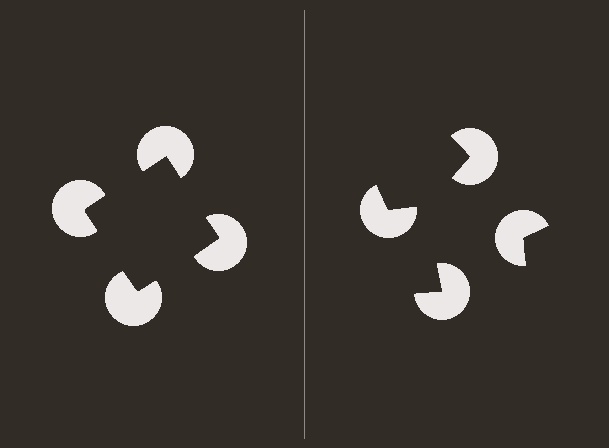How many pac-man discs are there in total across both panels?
8 — 4 on each side.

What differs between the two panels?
The pac-man discs are positioned identically on both sides; only the wedge orientations differ. On the left they align to a square; on the right they are misaligned.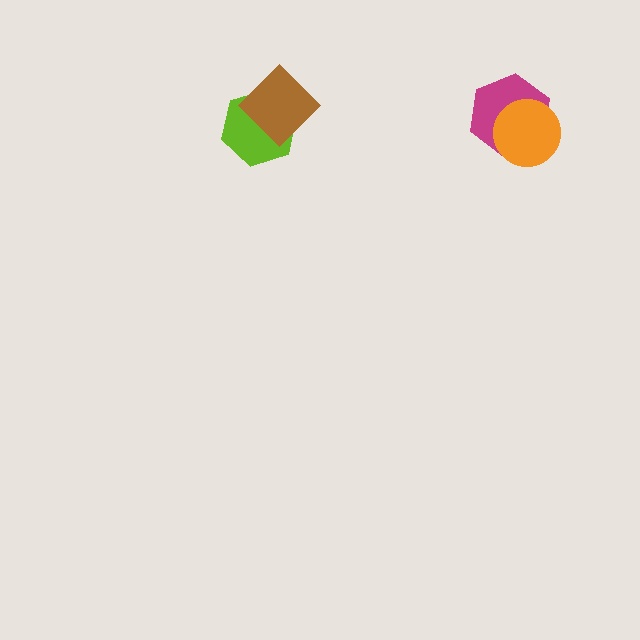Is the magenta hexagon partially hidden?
Yes, it is partially covered by another shape.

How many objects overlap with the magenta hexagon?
1 object overlaps with the magenta hexagon.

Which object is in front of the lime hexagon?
The brown diamond is in front of the lime hexagon.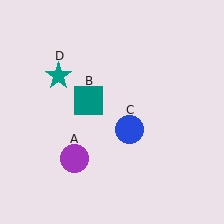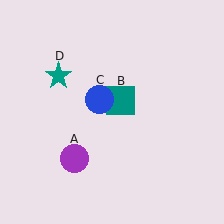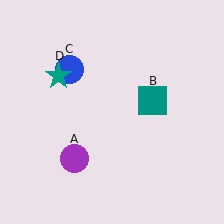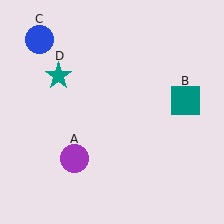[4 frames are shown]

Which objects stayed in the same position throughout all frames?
Purple circle (object A) and teal star (object D) remained stationary.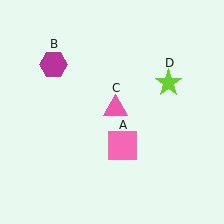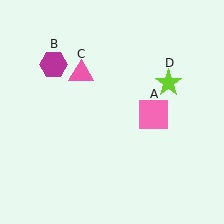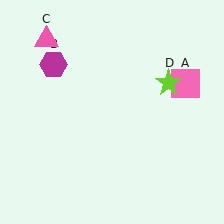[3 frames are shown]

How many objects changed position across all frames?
2 objects changed position: pink square (object A), pink triangle (object C).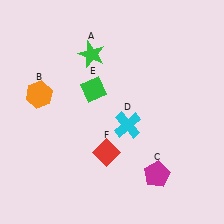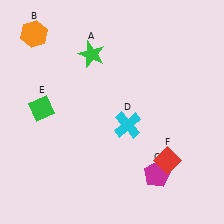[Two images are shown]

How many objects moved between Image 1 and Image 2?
3 objects moved between the two images.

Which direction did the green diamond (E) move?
The green diamond (E) moved left.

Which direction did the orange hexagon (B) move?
The orange hexagon (B) moved up.